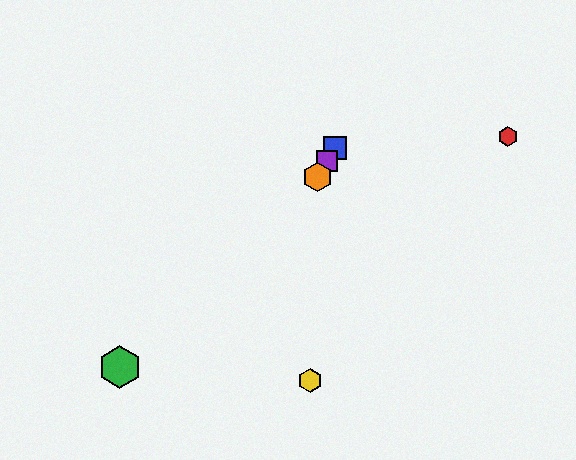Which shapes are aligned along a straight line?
The blue square, the purple square, the orange hexagon are aligned along a straight line.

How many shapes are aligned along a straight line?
3 shapes (the blue square, the purple square, the orange hexagon) are aligned along a straight line.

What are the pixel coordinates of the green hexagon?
The green hexagon is at (120, 367).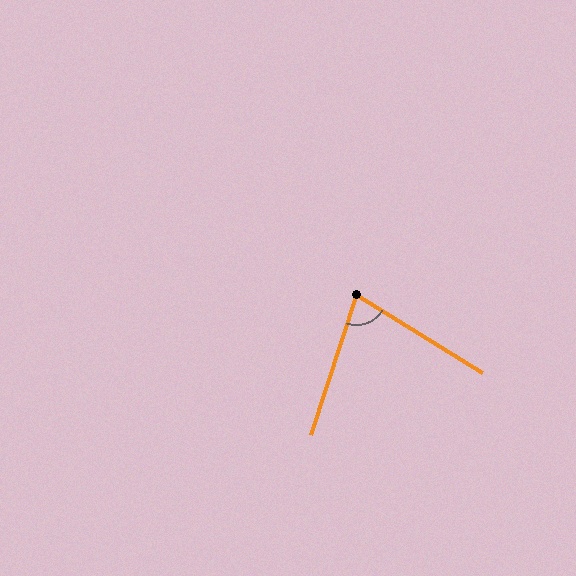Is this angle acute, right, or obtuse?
It is acute.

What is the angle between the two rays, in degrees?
Approximately 77 degrees.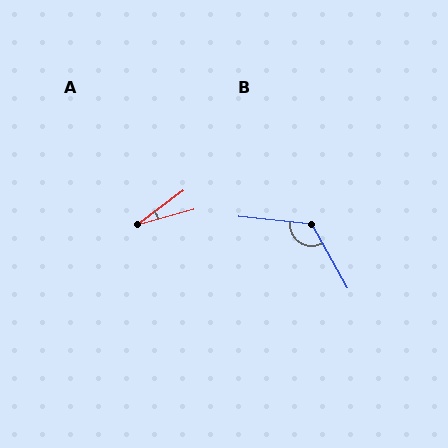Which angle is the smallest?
A, at approximately 21 degrees.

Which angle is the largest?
B, at approximately 125 degrees.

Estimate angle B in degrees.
Approximately 125 degrees.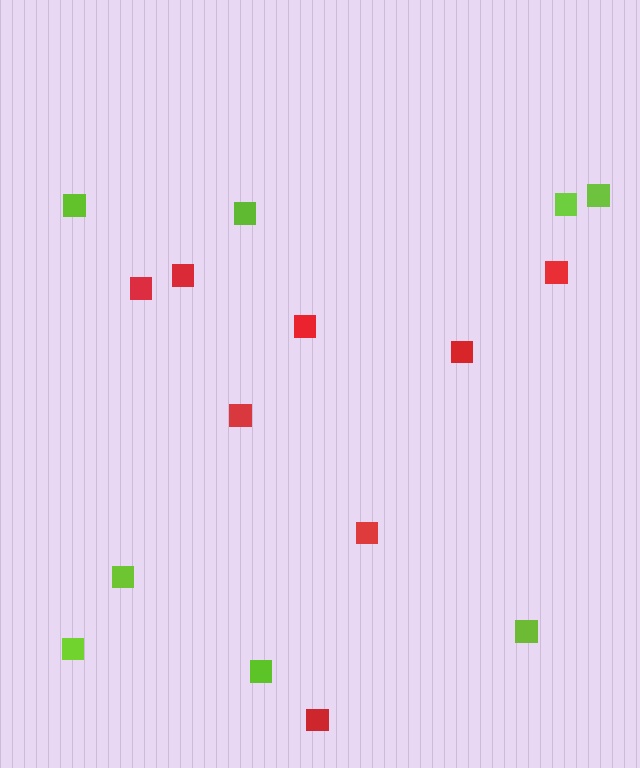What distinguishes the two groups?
There are 2 groups: one group of red squares (8) and one group of lime squares (8).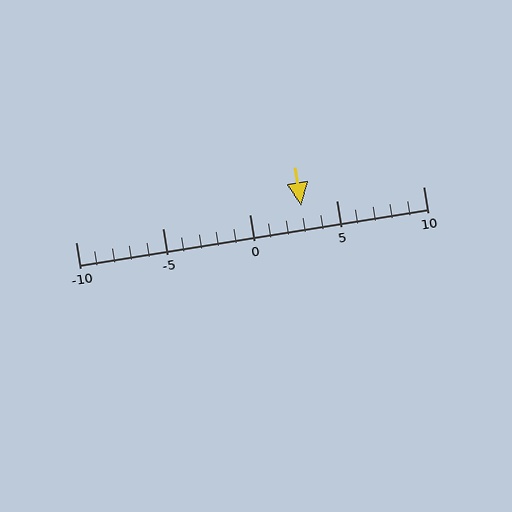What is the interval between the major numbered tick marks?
The major tick marks are spaced 5 units apart.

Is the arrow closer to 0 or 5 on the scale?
The arrow is closer to 5.